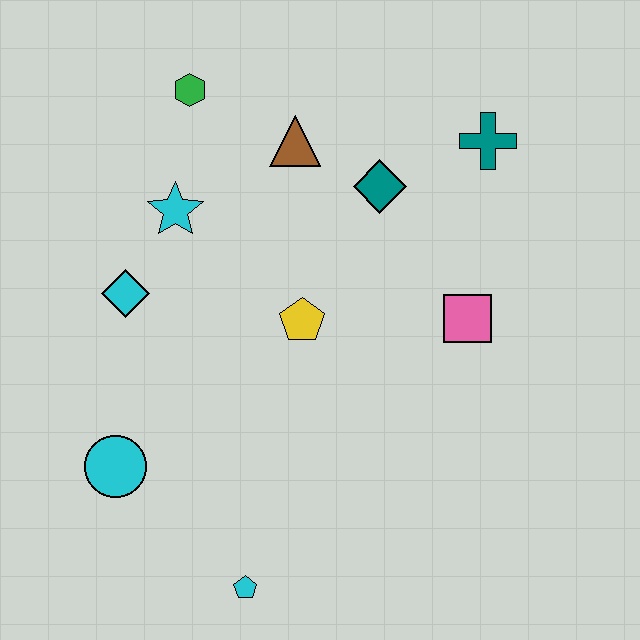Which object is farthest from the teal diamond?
The cyan pentagon is farthest from the teal diamond.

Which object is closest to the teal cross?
The teal diamond is closest to the teal cross.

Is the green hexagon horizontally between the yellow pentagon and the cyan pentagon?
No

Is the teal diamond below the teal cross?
Yes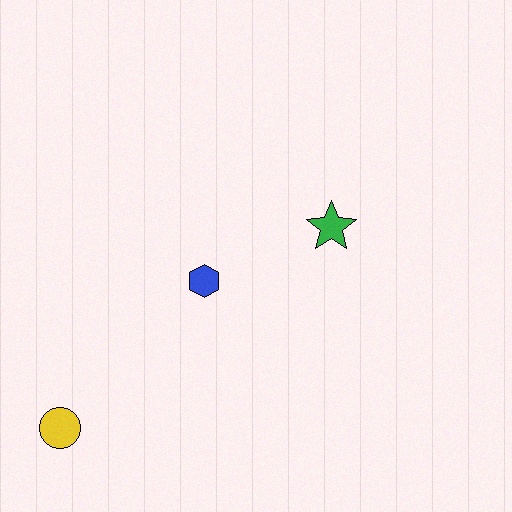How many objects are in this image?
There are 3 objects.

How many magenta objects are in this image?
There are no magenta objects.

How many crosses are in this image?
There are no crosses.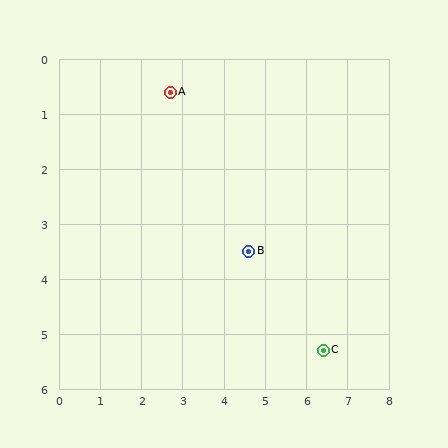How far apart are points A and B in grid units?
Points A and B are about 3.5 grid units apart.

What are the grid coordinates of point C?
Point C is at approximately (6.4, 5.3).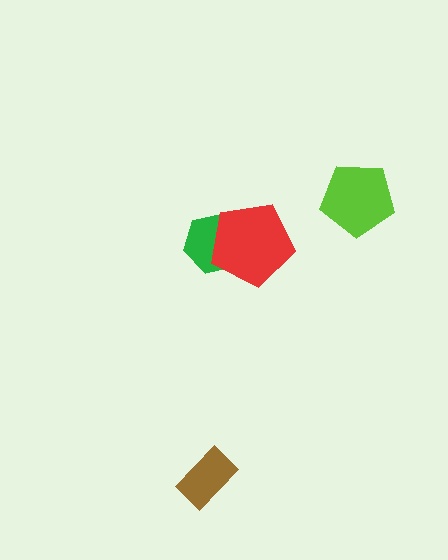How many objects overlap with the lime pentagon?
0 objects overlap with the lime pentagon.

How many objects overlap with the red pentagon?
1 object overlaps with the red pentagon.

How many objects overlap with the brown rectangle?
0 objects overlap with the brown rectangle.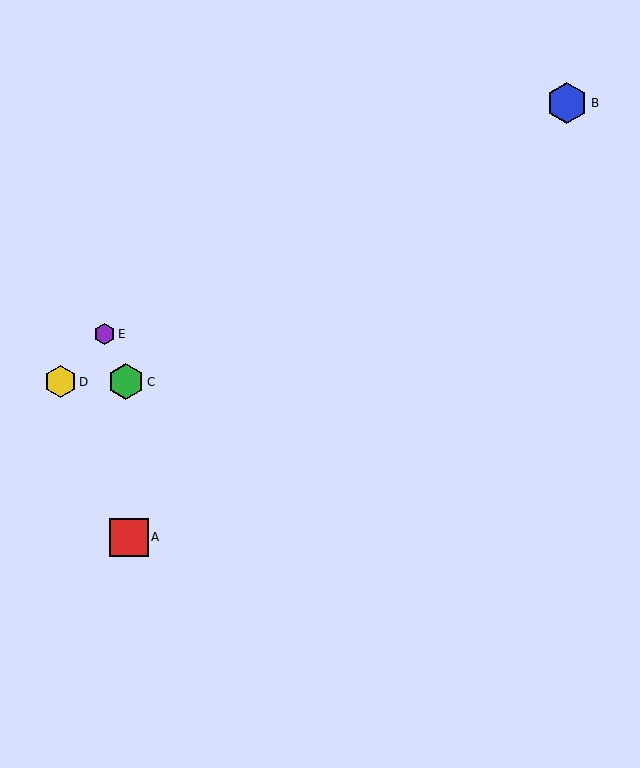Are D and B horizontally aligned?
No, D is at y≈382 and B is at y≈103.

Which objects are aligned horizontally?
Objects C, D are aligned horizontally.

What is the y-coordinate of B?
Object B is at y≈103.